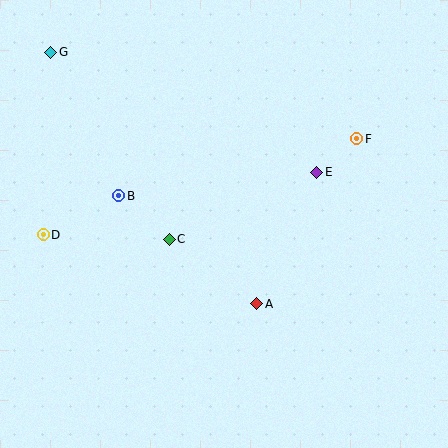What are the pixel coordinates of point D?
Point D is at (43, 235).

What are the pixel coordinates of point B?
Point B is at (119, 196).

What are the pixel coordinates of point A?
Point A is at (257, 304).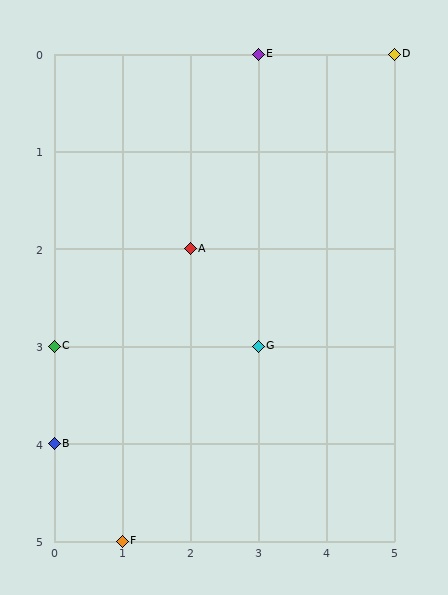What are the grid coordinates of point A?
Point A is at grid coordinates (2, 2).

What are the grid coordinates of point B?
Point B is at grid coordinates (0, 4).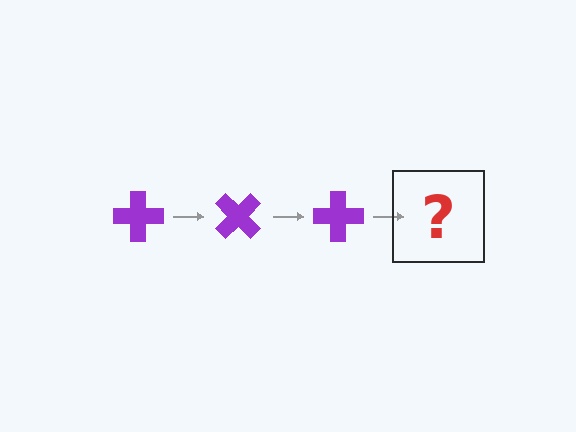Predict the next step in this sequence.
The next step is a purple cross rotated 135 degrees.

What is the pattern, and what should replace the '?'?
The pattern is that the cross rotates 45 degrees each step. The '?' should be a purple cross rotated 135 degrees.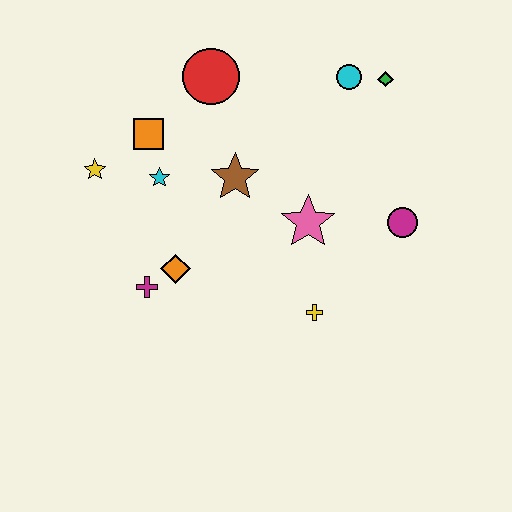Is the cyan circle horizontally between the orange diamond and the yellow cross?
No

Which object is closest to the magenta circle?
The pink star is closest to the magenta circle.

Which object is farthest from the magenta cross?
The green diamond is farthest from the magenta cross.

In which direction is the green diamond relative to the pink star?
The green diamond is above the pink star.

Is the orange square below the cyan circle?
Yes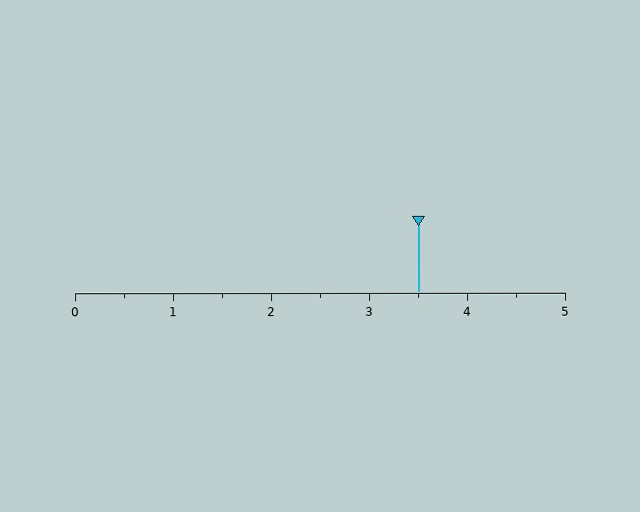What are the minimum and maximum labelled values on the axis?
The axis runs from 0 to 5.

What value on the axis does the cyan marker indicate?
The marker indicates approximately 3.5.